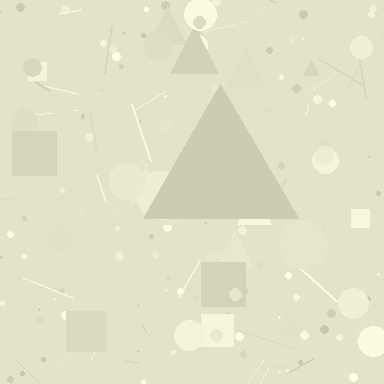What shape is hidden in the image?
A triangle is hidden in the image.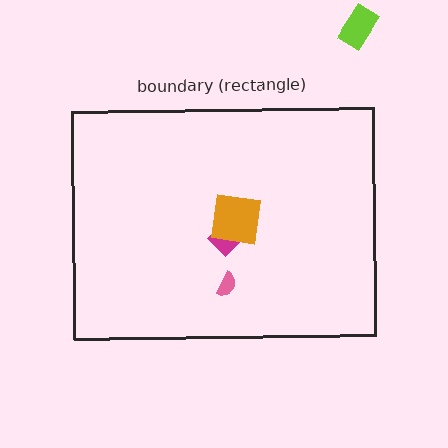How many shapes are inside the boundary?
3 inside, 1 outside.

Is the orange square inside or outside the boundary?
Inside.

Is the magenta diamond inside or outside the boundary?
Inside.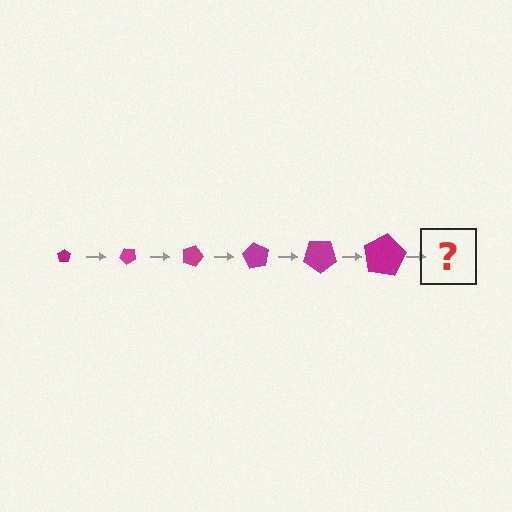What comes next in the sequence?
The next element should be a pentagon, larger than the previous one and rotated 270 degrees from the start.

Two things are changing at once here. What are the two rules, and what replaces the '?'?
The two rules are that the pentagon grows larger each step and it rotates 45 degrees each step. The '?' should be a pentagon, larger than the previous one and rotated 270 degrees from the start.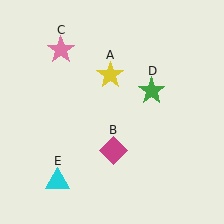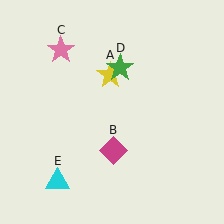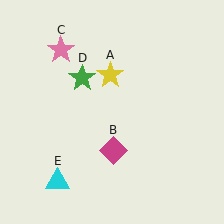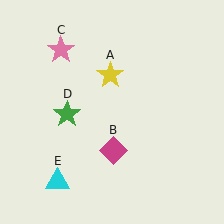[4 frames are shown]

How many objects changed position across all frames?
1 object changed position: green star (object D).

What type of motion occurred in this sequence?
The green star (object D) rotated counterclockwise around the center of the scene.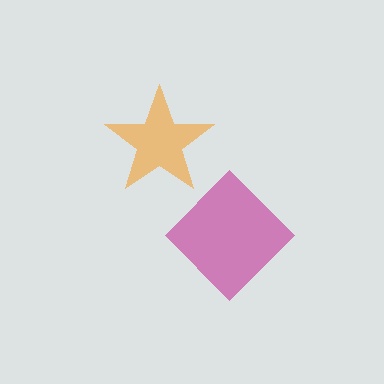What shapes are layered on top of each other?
The layered shapes are: an orange star, a magenta diamond.